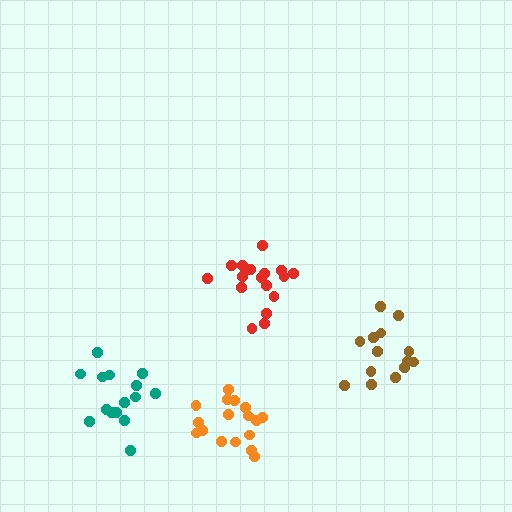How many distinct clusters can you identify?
There are 4 distinct clusters.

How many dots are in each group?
Group 1: 17 dots, Group 2: 15 dots, Group 3: 14 dots, Group 4: 17 dots (63 total).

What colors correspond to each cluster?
The clusters are colored: red, teal, brown, orange.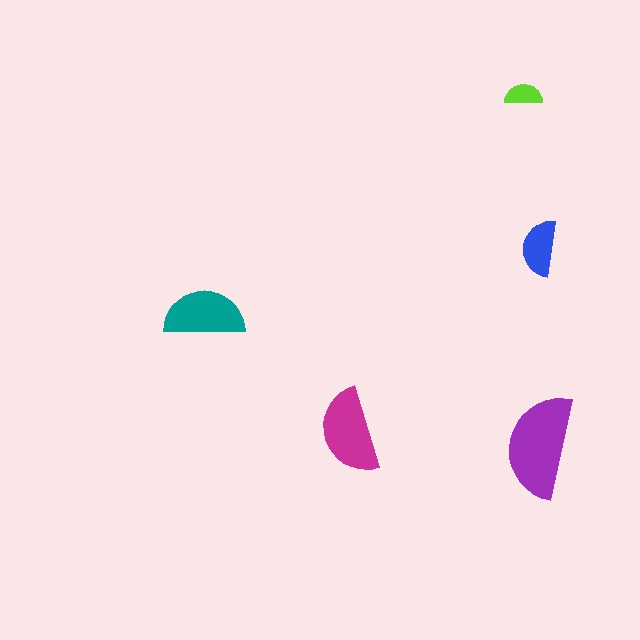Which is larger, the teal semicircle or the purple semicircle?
The purple one.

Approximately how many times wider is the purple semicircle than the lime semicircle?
About 3 times wider.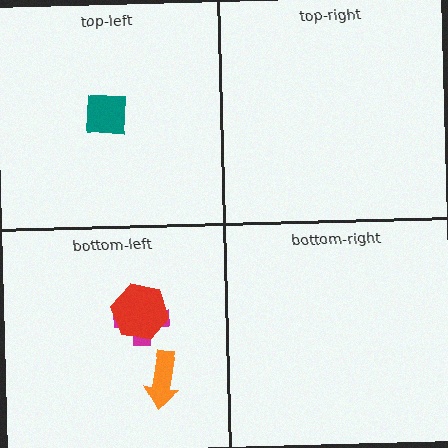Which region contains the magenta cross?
The bottom-left region.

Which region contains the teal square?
The top-left region.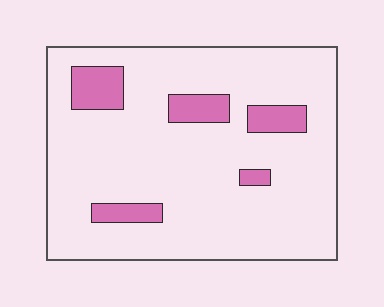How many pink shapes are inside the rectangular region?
5.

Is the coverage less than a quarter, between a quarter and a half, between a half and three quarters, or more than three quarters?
Less than a quarter.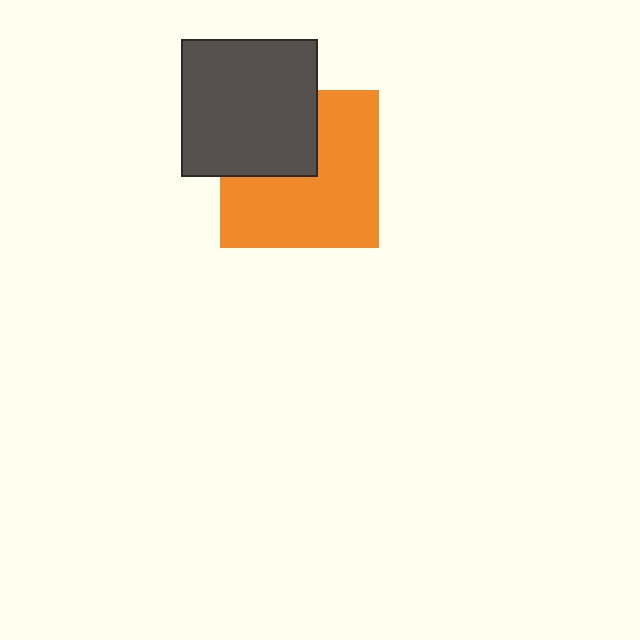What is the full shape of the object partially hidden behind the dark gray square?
The partially hidden object is an orange square.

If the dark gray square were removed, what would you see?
You would see the complete orange square.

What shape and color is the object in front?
The object in front is a dark gray square.